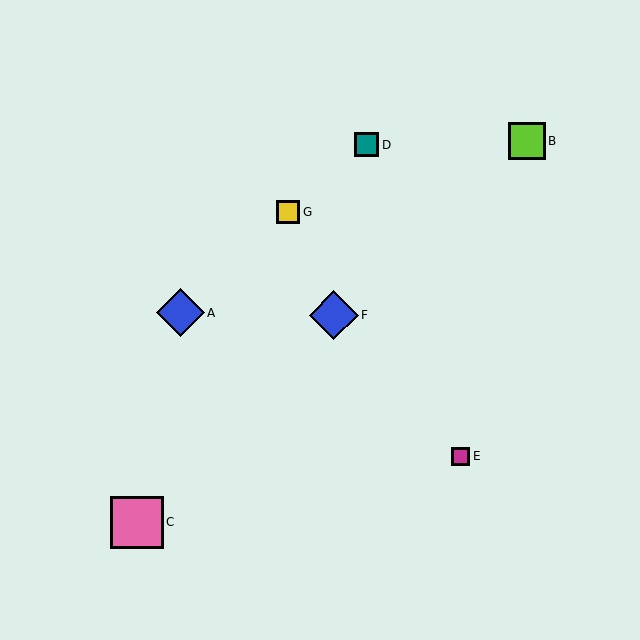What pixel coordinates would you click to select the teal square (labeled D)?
Click at (366, 145) to select the teal square D.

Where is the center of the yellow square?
The center of the yellow square is at (288, 212).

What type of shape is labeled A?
Shape A is a blue diamond.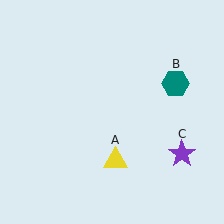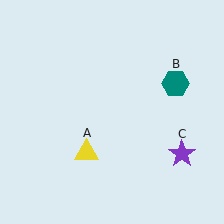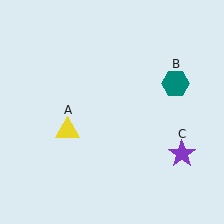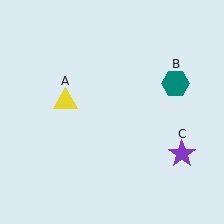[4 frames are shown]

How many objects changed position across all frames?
1 object changed position: yellow triangle (object A).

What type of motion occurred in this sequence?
The yellow triangle (object A) rotated clockwise around the center of the scene.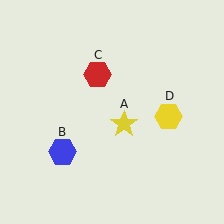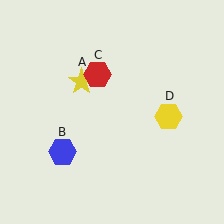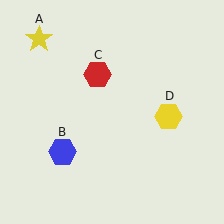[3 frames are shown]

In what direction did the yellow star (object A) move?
The yellow star (object A) moved up and to the left.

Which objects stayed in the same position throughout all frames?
Blue hexagon (object B) and red hexagon (object C) and yellow hexagon (object D) remained stationary.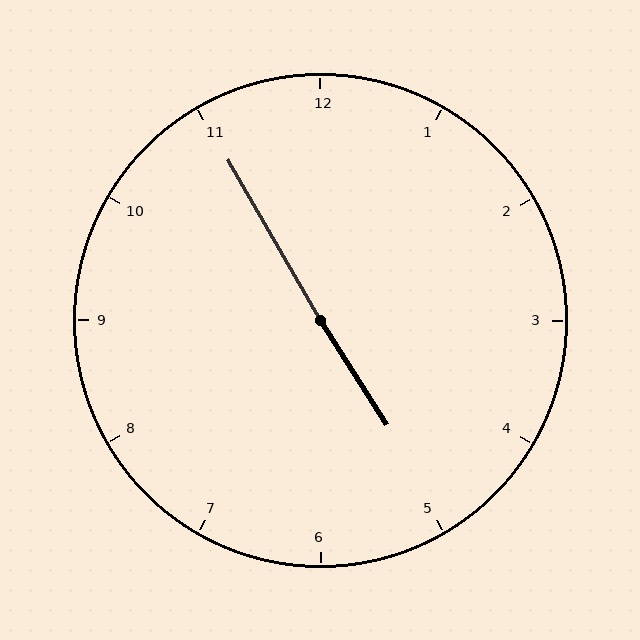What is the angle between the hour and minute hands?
Approximately 178 degrees.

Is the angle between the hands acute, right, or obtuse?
It is obtuse.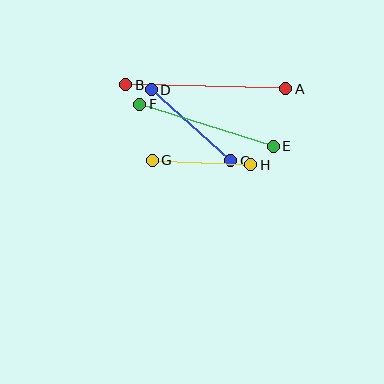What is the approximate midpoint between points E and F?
The midpoint is at approximately (206, 125) pixels.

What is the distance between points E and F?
The distance is approximately 140 pixels.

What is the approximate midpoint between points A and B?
The midpoint is at approximately (206, 87) pixels.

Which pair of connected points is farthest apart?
Points A and B are farthest apart.